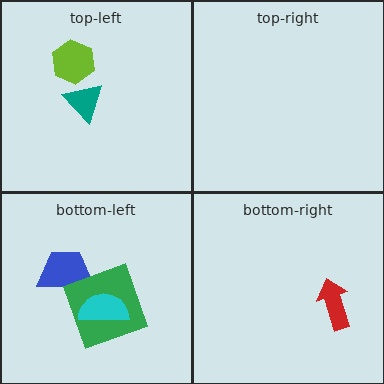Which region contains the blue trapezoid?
The bottom-left region.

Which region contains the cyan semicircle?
The bottom-left region.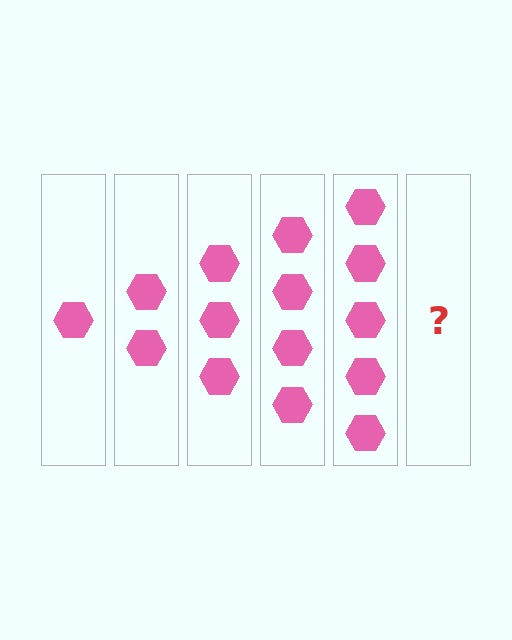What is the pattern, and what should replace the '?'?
The pattern is that each step adds one more hexagon. The '?' should be 6 hexagons.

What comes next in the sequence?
The next element should be 6 hexagons.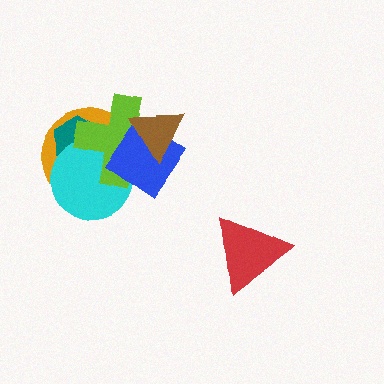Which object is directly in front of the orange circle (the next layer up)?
The teal hexagon is directly in front of the orange circle.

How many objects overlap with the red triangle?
0 objects overlap with the red triangle.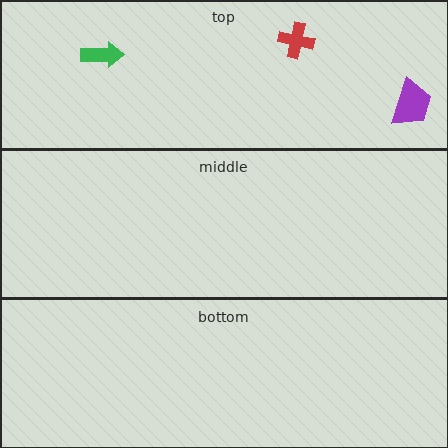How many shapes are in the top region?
3.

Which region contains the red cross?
The top region.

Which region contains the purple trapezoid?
The top region.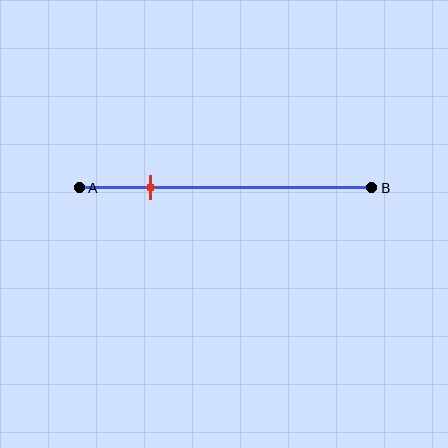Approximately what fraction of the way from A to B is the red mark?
The red mark is approximately 25% of the way from A to B.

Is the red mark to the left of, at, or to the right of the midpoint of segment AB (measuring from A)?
The red mark is to the left of the midpoint of segment AB.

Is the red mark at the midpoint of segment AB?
No, the mark is at about 25% from A, not at the 50% midpoint.